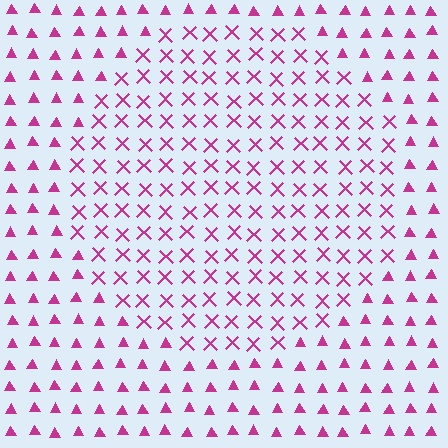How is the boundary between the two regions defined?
The boundary is defined by a change in element shape: X marks inside vs. triangles outside. All elements share the same color and spacing.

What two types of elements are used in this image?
The image uses X marks inside the circle region and triangles outside it.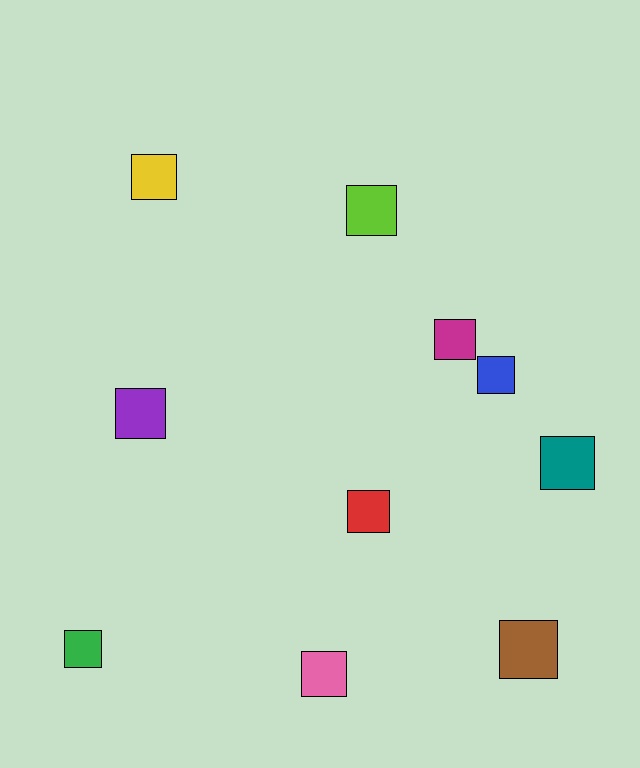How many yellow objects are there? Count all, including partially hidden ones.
There is 1 yellow object.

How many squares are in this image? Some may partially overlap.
There are 10 squares.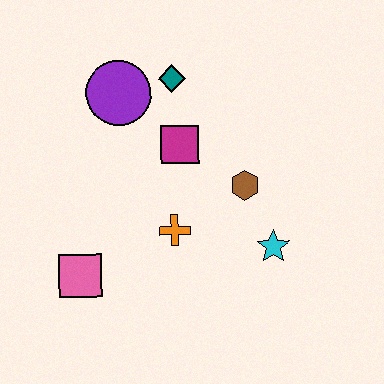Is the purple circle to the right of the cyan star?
No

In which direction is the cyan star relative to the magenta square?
The cyan star is below the magenta square.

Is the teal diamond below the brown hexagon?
No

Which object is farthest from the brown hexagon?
The pink square is farthest from the brown hexagon.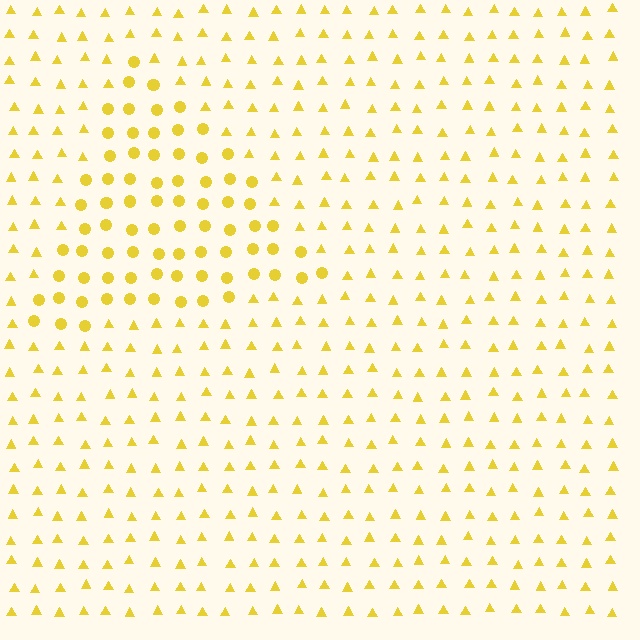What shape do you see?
I see a triangle.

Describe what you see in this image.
The image is filled with small yellow elements arranged in a uniform grid. A triangle-shaped region contains circles, while the surrounding area contains triangles. The boundary is defined purely by the change in element shape.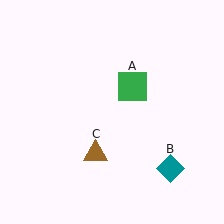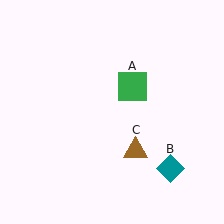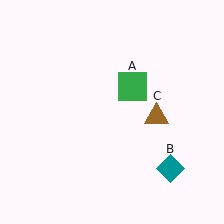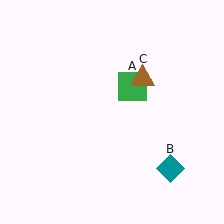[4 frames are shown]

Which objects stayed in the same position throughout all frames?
Green square (object A) and teal diamond (object B) remained stationary.